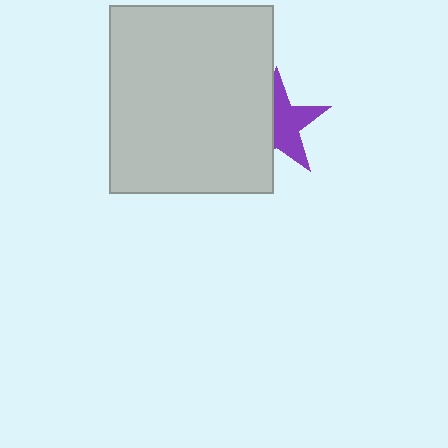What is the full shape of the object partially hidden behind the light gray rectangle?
The partially hidden object is a purple star.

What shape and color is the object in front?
The object in front is a light gray rectangle.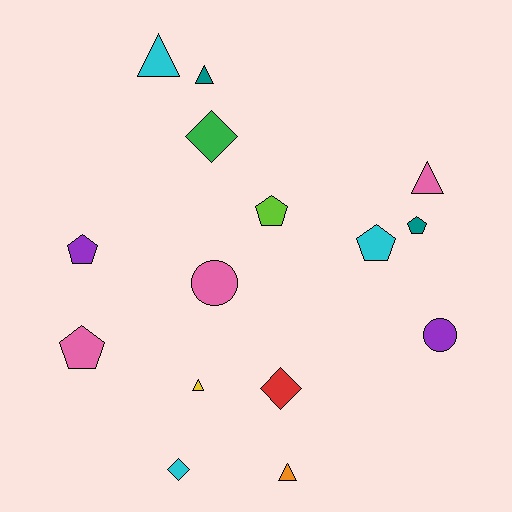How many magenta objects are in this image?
There are no magenta objects.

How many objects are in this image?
There are 15 objects.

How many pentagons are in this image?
There are 5 pentagons.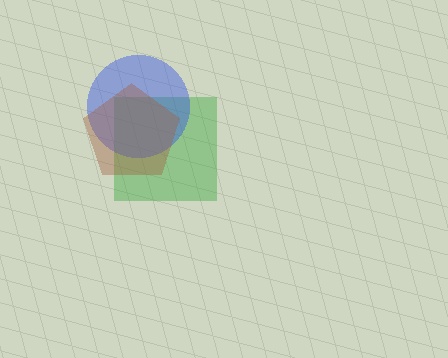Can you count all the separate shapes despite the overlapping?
Yes, there are 3 separate shapes.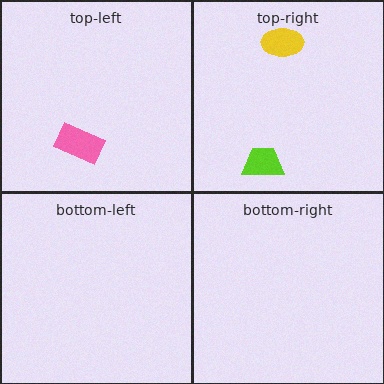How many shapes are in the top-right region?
2.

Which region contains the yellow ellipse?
The top-right region.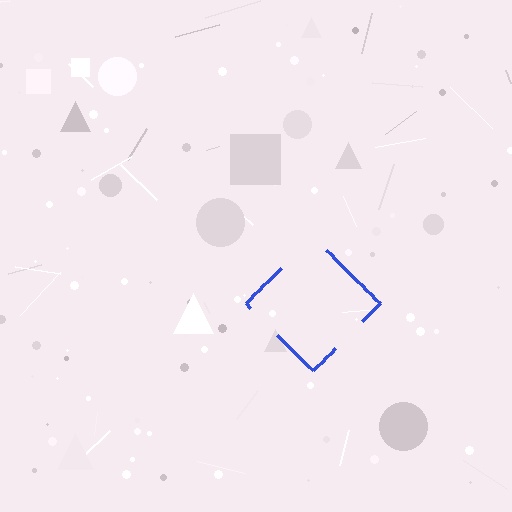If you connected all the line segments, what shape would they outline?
They would outline a diamond.